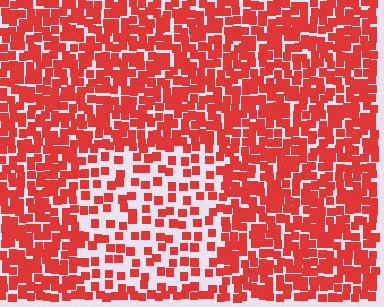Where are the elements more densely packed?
The elements are more densely packed outside the rectangle boundary.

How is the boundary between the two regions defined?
The boundary is defined by a change in element density (approximately 2.2x ratio). All elements are the same color, size, and shape.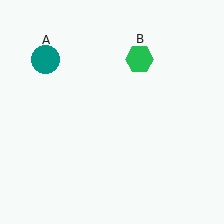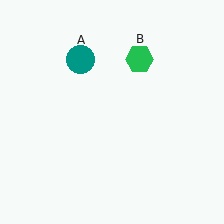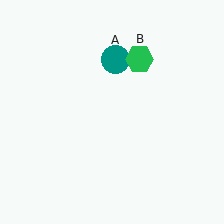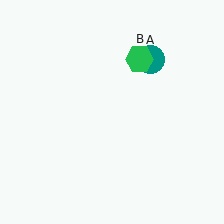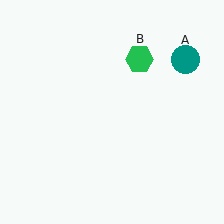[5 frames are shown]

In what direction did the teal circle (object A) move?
The teal circle (object A) moved right.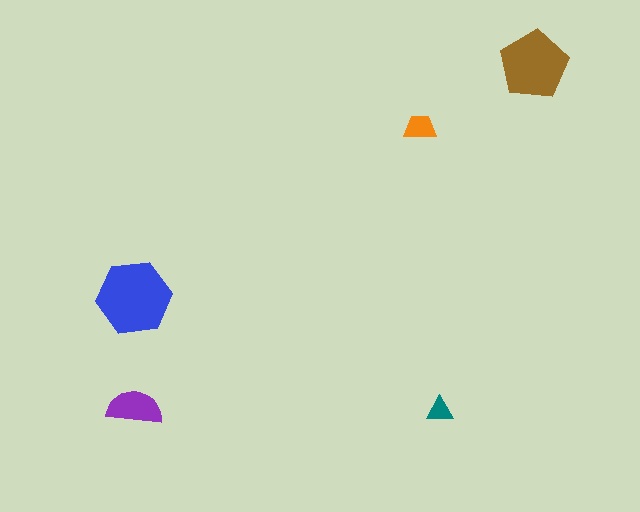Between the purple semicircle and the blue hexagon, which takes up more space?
The blue hexagon.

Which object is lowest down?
The teal triangle is bottommost.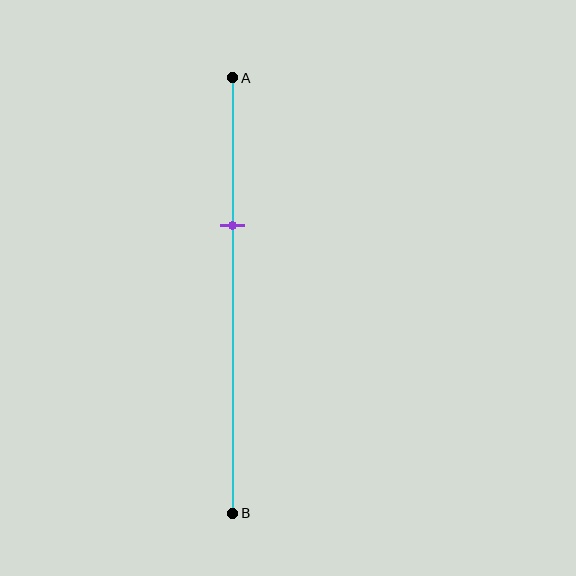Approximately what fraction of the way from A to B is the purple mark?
The purple mark is approximately 35% of the way from A to B.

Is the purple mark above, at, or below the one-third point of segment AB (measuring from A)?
The purple mark is approximately at the one-third point of segment AB.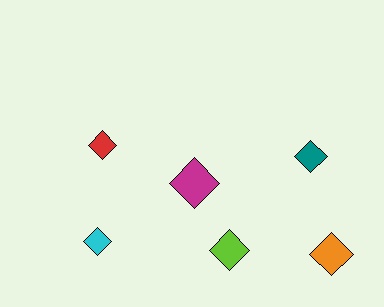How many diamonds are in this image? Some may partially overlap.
There are 6 diamonds.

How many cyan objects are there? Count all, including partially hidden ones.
There is 1 cyan object.